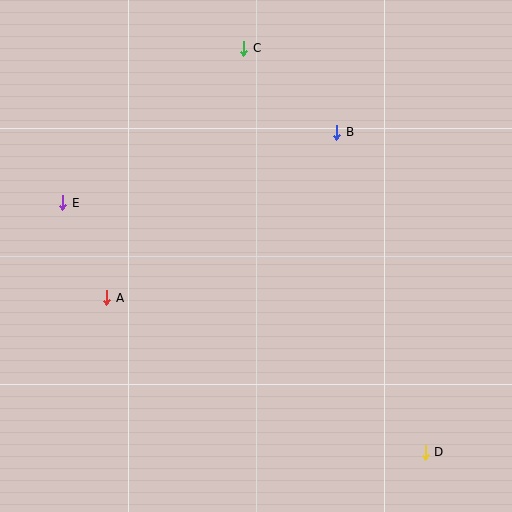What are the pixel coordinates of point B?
Point B is at (337, 132).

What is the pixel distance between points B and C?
The distance between B and C is 125 pixels.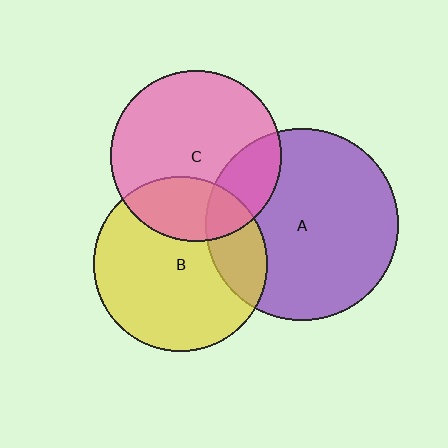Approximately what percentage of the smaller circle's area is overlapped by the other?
Approximately 25%.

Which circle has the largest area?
Circle A (purple).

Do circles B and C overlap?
Yes.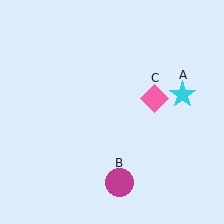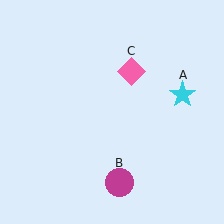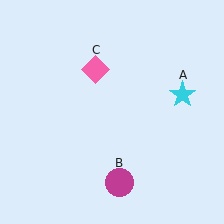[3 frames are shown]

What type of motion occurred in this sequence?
The pink diamond (object C) rotated counterclockwise around the center of the scene.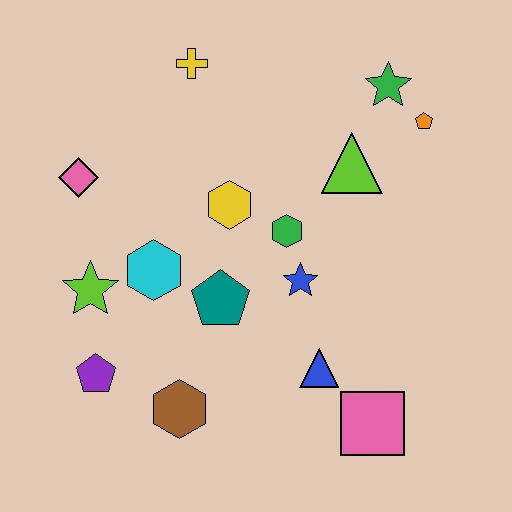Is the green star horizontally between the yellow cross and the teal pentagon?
No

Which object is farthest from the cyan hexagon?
The orange pentagon is farthest from the cyan hexagon.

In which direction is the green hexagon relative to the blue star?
The green hexagon is above the blue star.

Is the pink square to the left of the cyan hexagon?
No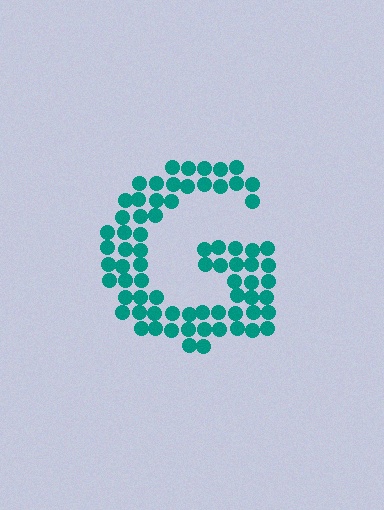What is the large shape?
The large shape is the letter G.